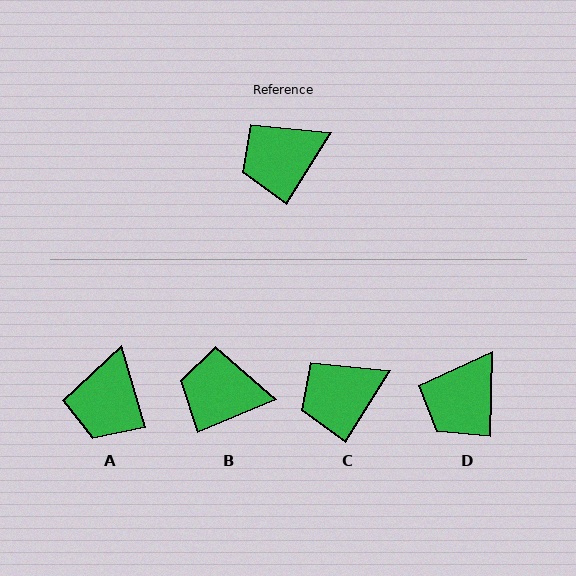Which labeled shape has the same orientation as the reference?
C.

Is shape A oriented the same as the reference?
No, it is off by about 48 degrees.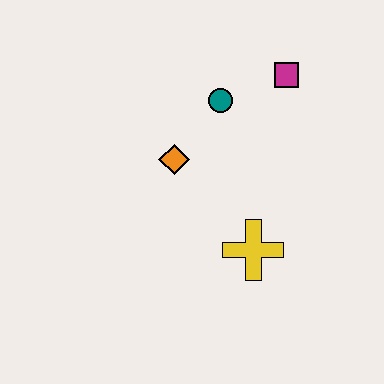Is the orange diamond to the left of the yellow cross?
Yes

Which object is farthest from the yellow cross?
The magenta square is farthest from the yellow cross.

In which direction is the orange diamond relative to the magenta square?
The orange diamond is to the left of the magenta square.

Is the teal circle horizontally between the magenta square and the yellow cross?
No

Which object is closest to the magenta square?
The teal circle is closest to the magenta square.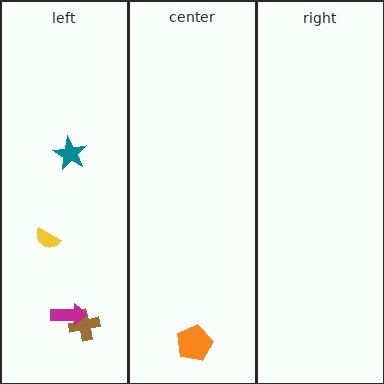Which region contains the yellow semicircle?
The left region.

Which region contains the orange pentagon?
The center region.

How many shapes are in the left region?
4.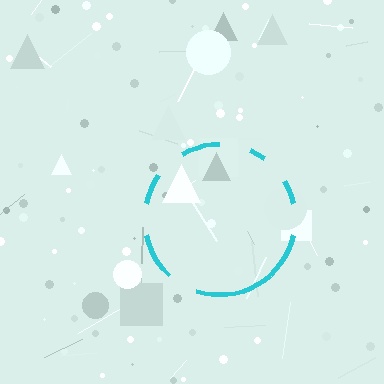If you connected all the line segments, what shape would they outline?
They would outline a circle.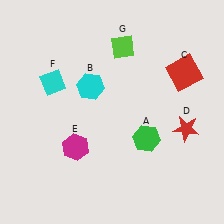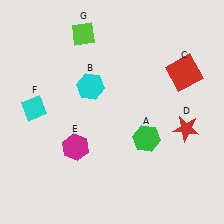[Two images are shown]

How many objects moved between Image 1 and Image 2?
2 objects moved between the two images.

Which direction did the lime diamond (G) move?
The lime diamond (G) moved left.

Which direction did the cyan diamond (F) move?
The cyan diamond (F) moved down.